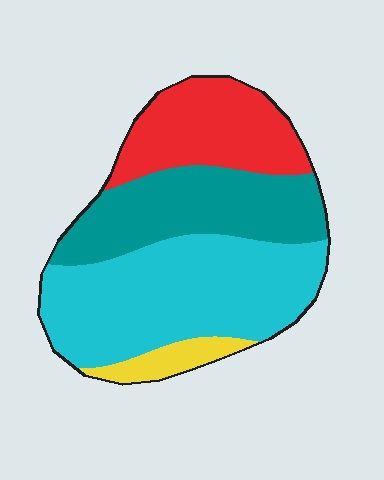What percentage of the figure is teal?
Teal covers about 30% of the figure.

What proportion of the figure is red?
Red takes up about one quarter (1/4) of the figure.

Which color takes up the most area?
Cyan, at roughly 45%.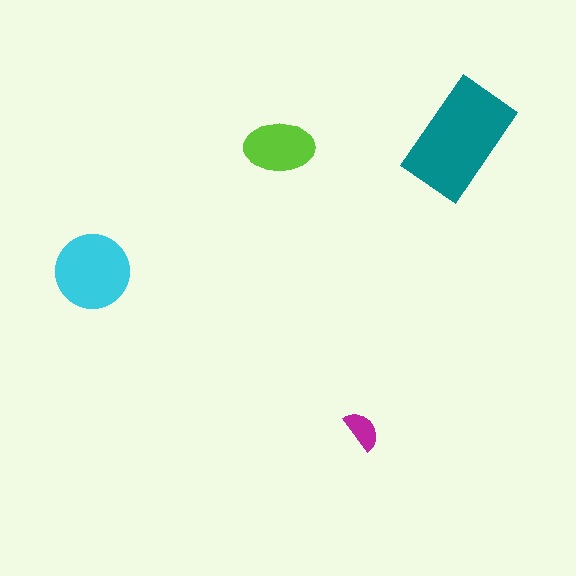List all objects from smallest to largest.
The magenta semicircle, the lime ellipse, the cyan circle, the teal rectangle.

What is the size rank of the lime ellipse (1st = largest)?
3rd.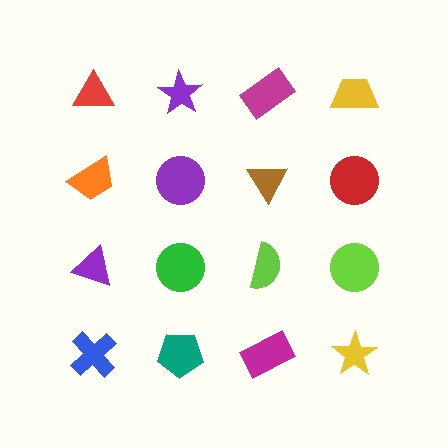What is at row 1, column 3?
A magenta rectangle.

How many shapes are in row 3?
4 shapes.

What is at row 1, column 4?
A yellow trapezoid.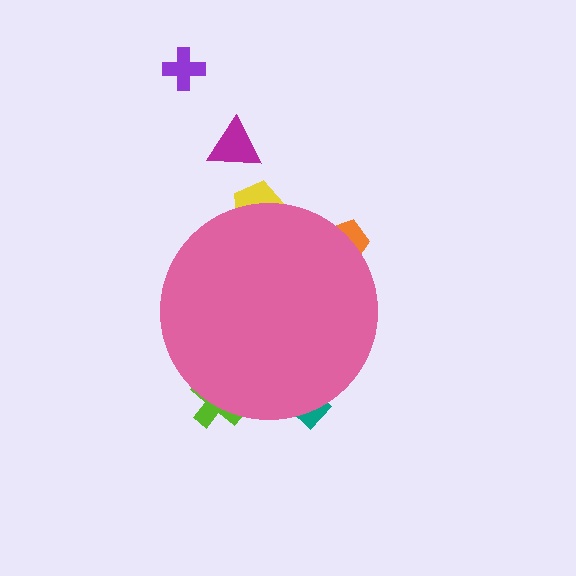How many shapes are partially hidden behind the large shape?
4 shapes are partially hidden.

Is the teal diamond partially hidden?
Yes, the teal diamond is partially hidden behind the pink circle.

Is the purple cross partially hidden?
No, the purple cross is fully visible.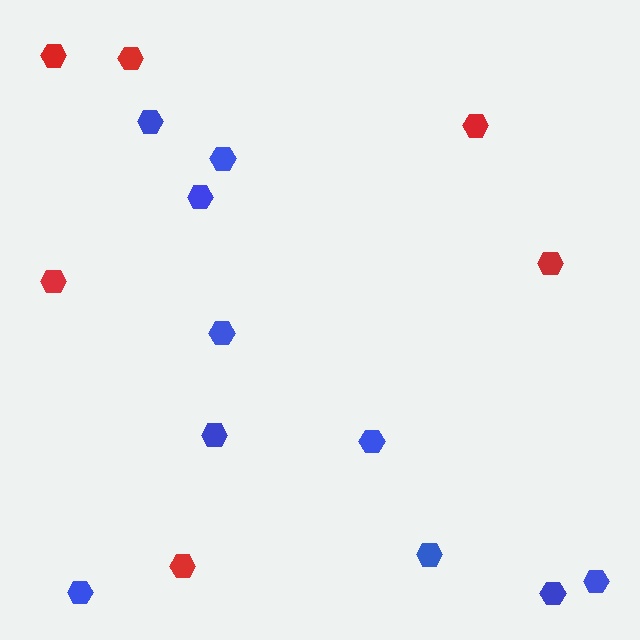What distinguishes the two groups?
There are 2 groups: one group of red hexagons (6) and one group of blue hexagons (10).